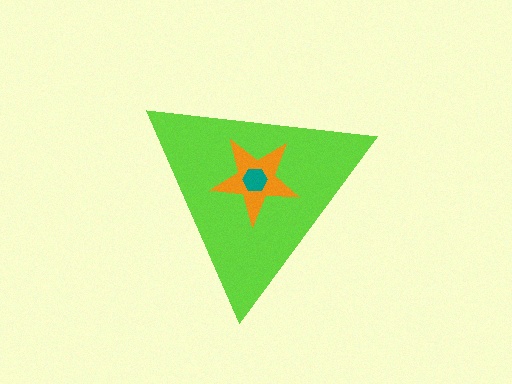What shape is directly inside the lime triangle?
The orange star.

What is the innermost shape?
The teal hexagon.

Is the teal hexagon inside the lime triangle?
Yes.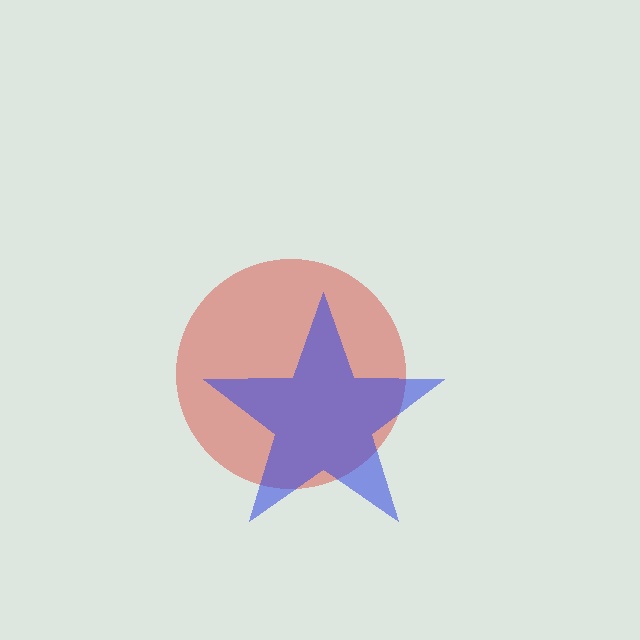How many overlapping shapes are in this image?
There are 2 overlapping shapes in the image.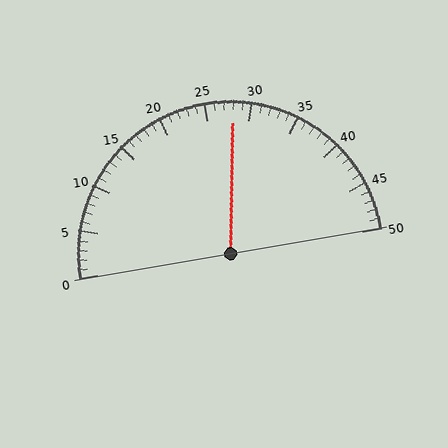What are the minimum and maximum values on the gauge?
The gauge ranges from 0 to 50.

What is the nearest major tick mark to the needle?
The nearest major tick mark is 30.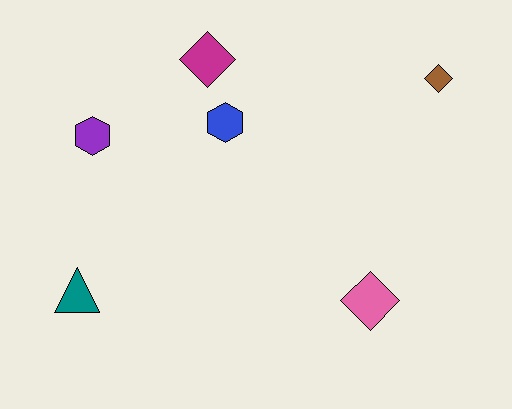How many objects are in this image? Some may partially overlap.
There are 6 objects.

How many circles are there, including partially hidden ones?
There are no circles.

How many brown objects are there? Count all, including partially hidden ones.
There is 1 brown object.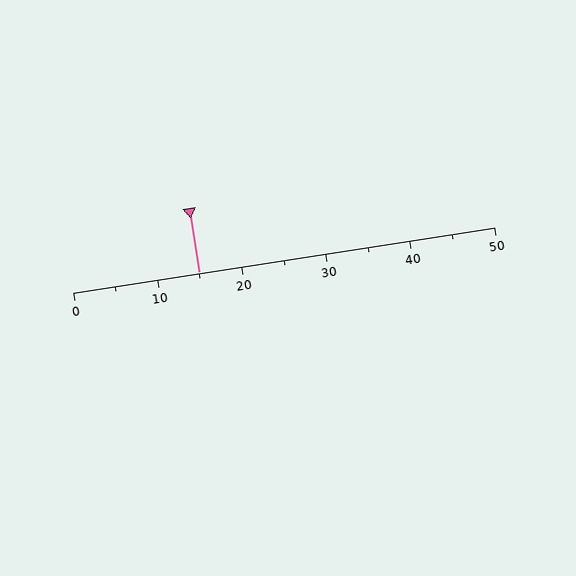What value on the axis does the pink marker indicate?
The marker indicates approximately 15.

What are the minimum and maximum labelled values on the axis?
The axis runs from 0 to 50.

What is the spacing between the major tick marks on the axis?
The major ticks are spaced 10 apart.